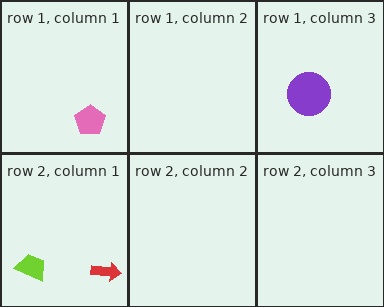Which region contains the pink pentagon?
The row 1, column 1 region.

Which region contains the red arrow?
The row 2, column 1 region.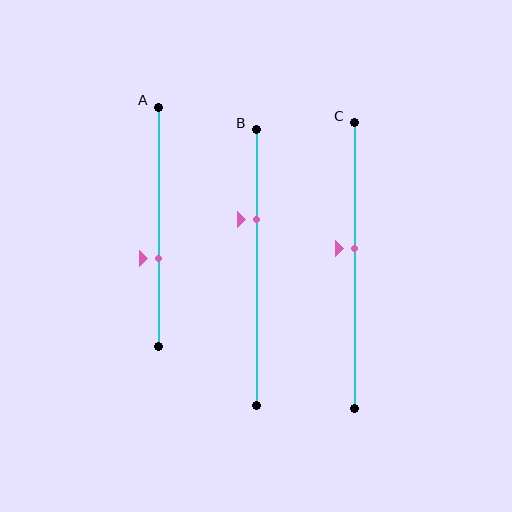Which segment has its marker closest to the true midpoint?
Segment C has its marker closest to the true midpoint.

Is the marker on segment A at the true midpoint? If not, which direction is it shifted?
No, the marker on segment A is shifted downward by about 13% of the segment length.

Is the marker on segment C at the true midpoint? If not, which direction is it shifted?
No, the marker on segment C is shifted upward by about 6% of the segment length.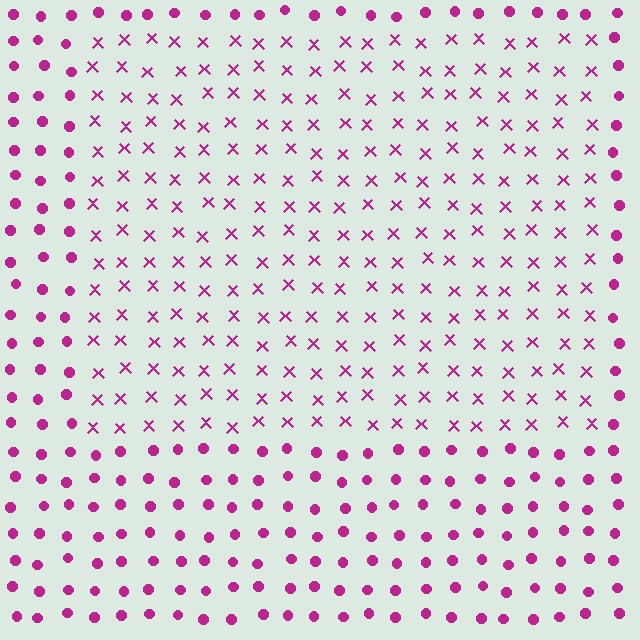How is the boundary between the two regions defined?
The boundary is defined by a change in element shape: X marks inside vs. circles outside. All elements share the same color and spacing.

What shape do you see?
I see a rectangle.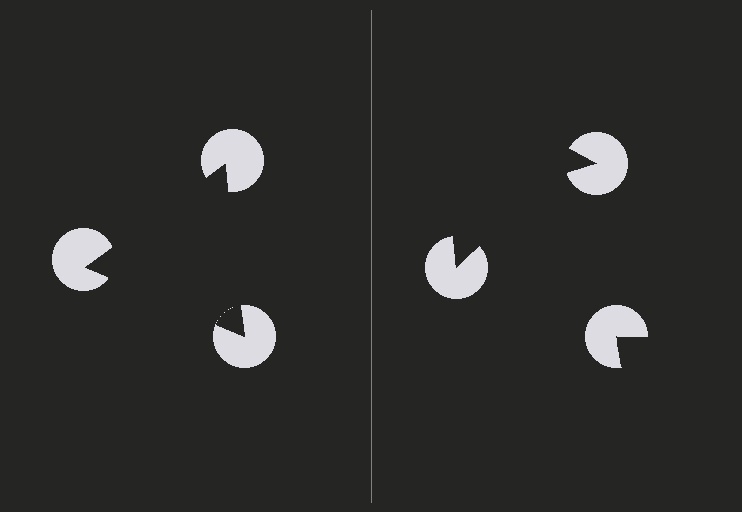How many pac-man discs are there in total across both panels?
6 — 3 on each side.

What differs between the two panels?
The pac-man discs are positioned identically on both sides; only the wedge orientations differ. On the left they align to a triangle; on the right they are misaligned.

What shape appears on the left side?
An illusory triangle.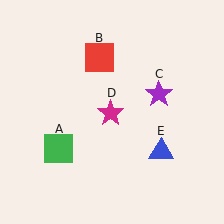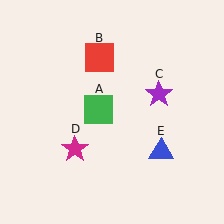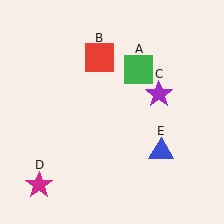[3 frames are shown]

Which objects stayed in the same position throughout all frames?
Red square (object B) and purple star (object C) and blue triangle (object E) remained stationary.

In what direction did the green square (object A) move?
The green square (object A) moved up and to the right.